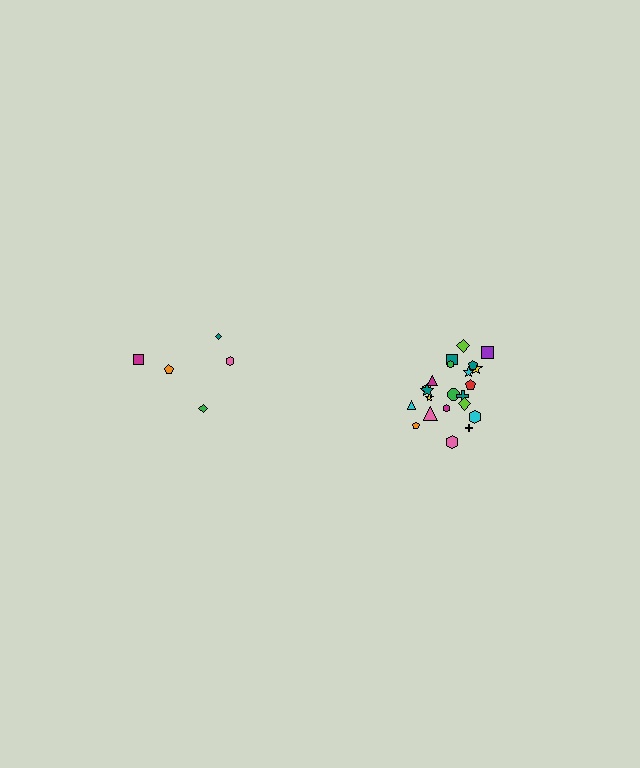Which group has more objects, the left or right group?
The right group.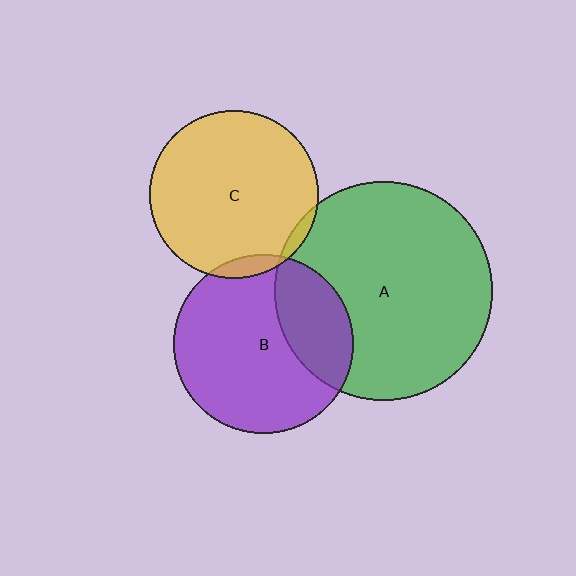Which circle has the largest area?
Circle A (green).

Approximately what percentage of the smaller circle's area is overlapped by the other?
Approximately 5%.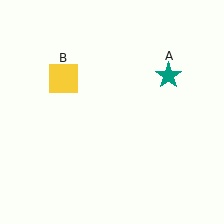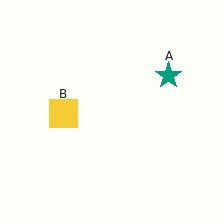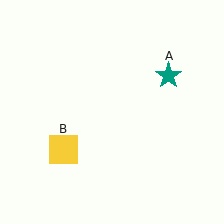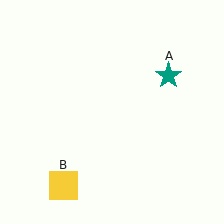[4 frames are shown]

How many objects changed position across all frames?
1 object changed position: yellow square (object B).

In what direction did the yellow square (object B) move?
The yellow square (object B) moved down.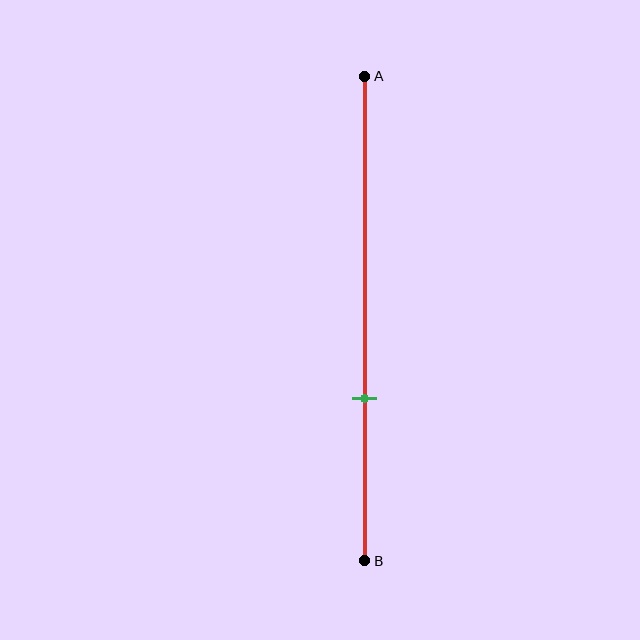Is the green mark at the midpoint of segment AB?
No, the mark is at about 65% from A, not at the 50% midpoint.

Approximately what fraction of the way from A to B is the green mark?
The green mark is approximately 65% of the way from A to B.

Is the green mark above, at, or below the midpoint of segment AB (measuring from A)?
The green mark is below the midpoint of segment AB.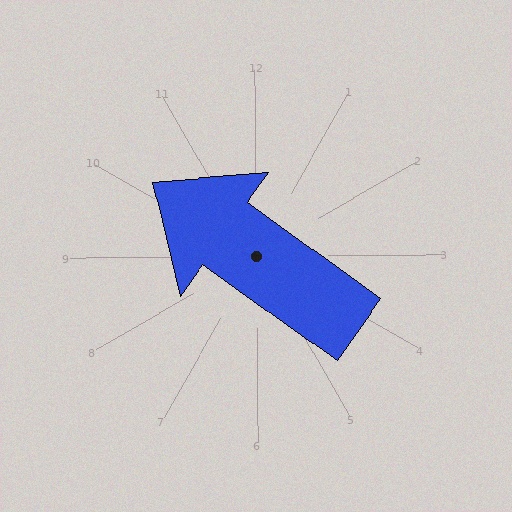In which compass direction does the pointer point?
Northwest.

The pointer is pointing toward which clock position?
Roughly 10 o'clock.